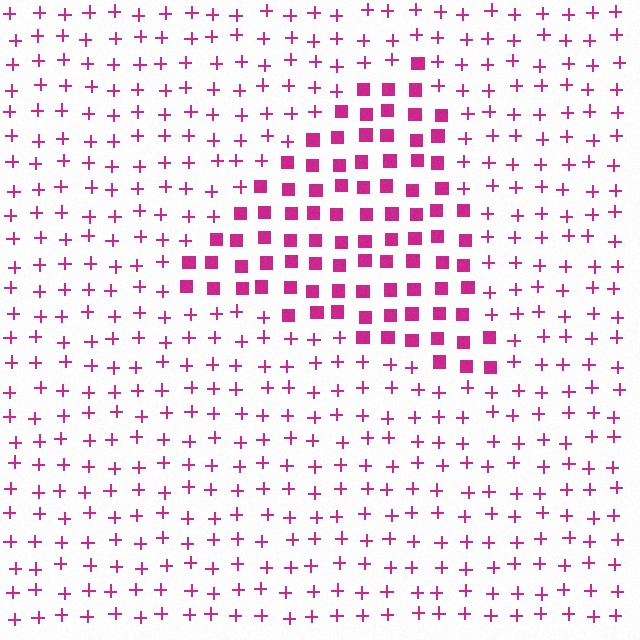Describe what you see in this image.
The image is filled with small magenta elements arranged in a uniform grid. A triangle-shaped region contains squares, while the surrounding area contains plus signs. The boundary is defined purely by the change in element shape.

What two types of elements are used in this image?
The image uses squares inside the triangle region and plus signs outside it.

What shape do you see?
I see a triangle.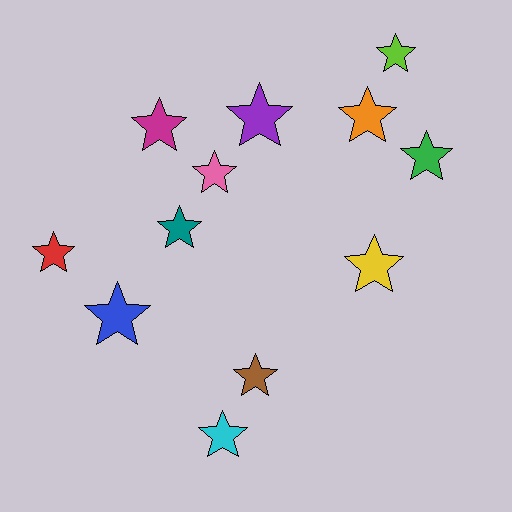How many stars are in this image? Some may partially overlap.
There are 12 stars.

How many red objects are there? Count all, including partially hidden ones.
There is 1 red object.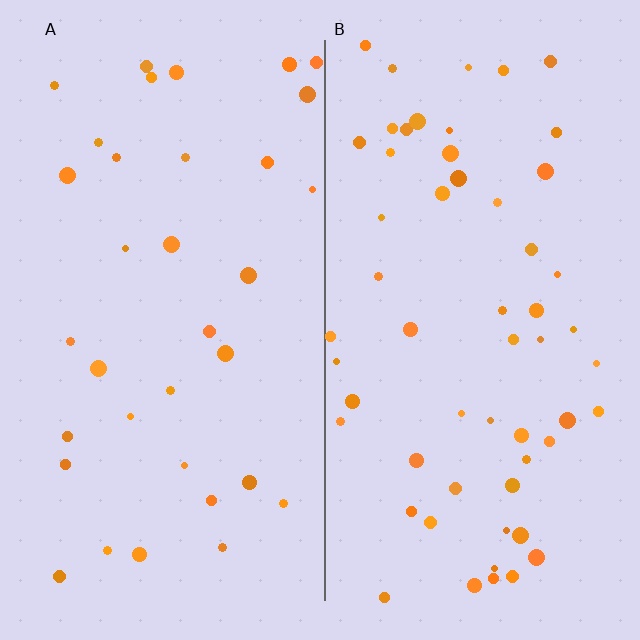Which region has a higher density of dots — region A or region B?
B (the right).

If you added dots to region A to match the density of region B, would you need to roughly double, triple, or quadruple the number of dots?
Approximately double.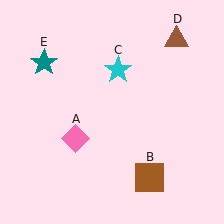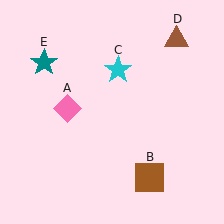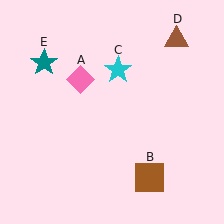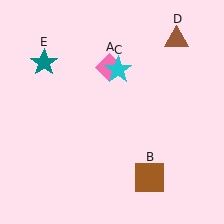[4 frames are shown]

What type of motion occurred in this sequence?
The pink diamond (object A) rotated clockwise around the center of the scene.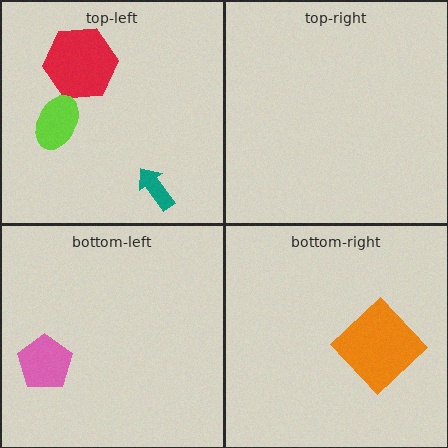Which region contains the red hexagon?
The top-left region.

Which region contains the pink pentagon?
The bottom-left region.